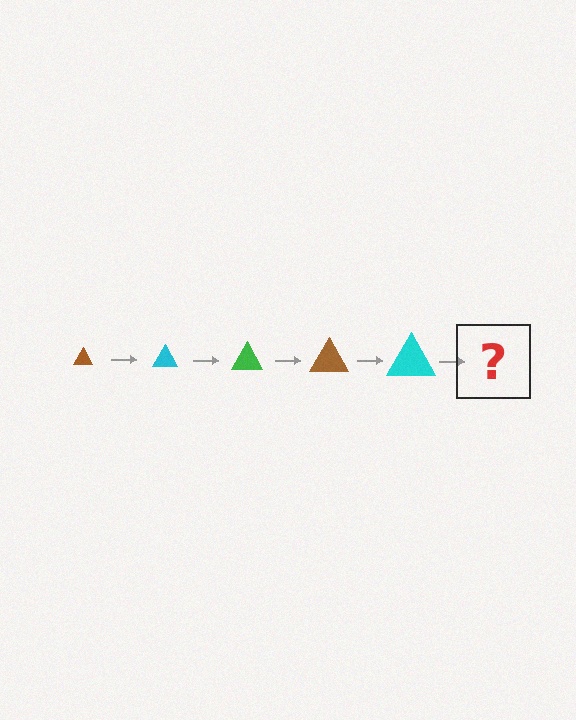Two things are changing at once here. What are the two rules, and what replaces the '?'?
The two rules are that the triangle grows larger each step and the color cycles through brown, cyan, and green. The '?' should be a green triangle, larger than the previous one.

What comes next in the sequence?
The next element should be a green triangle, larger than the previous one.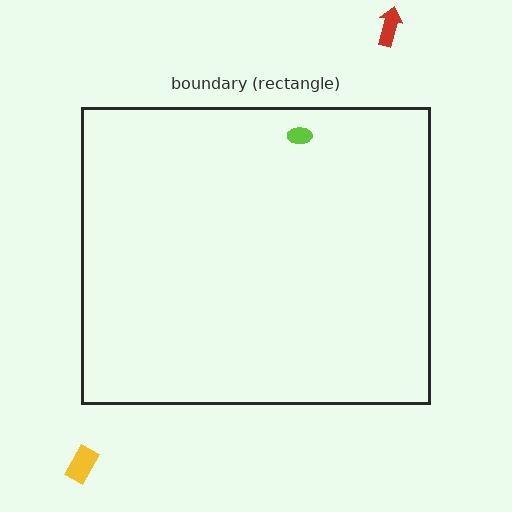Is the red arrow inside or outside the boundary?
Outside.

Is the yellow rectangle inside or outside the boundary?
Outside.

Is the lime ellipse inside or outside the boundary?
Inside.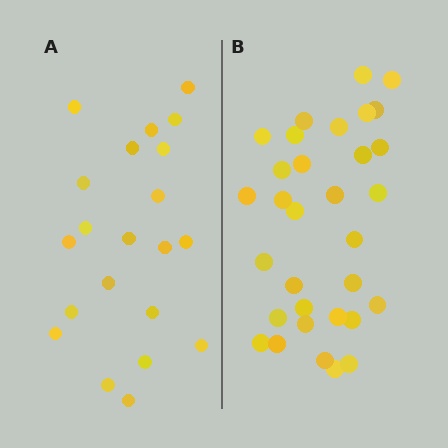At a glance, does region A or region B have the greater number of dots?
Region B (the right region) has more dots.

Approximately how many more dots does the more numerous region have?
Region B has roughly 12 or so more dots than region A.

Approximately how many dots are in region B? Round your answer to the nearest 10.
About 30 dots. (The exact count is 32, which rounds to 30.)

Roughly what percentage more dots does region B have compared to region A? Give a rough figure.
About 50% more.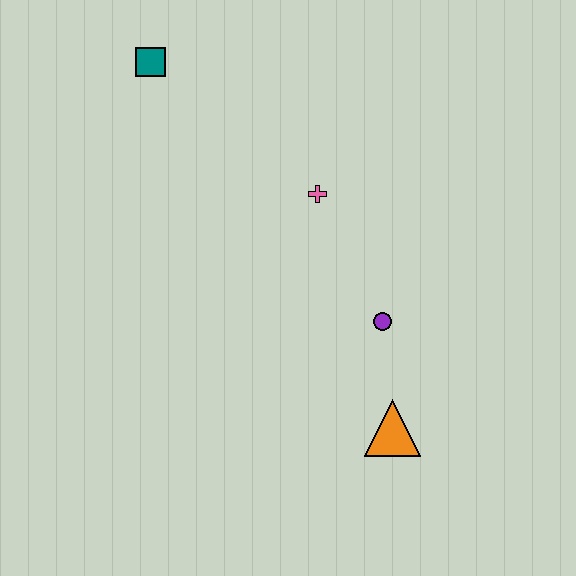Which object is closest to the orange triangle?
The purple circle is closest to the orange triangle.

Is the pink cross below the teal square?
Yes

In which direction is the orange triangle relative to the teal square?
The orange triangle is below the teal square.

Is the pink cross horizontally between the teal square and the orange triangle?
Yes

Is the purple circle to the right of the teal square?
Yes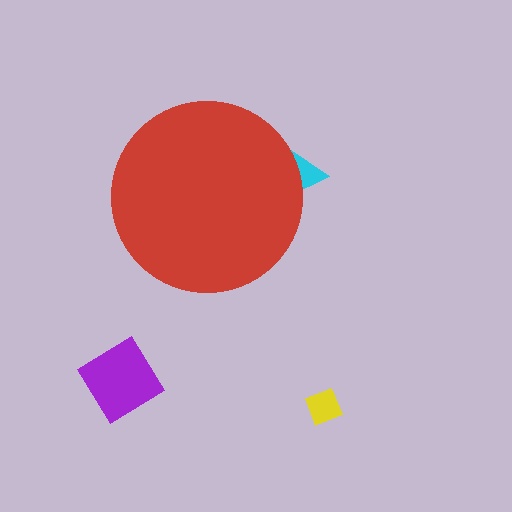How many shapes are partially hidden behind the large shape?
1 shape is partially hidden.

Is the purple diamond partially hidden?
No, the purple diamond is fully visible.